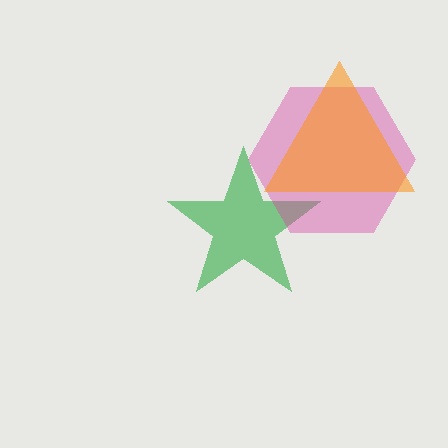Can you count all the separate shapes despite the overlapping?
Yes, there are 3 separate shapes.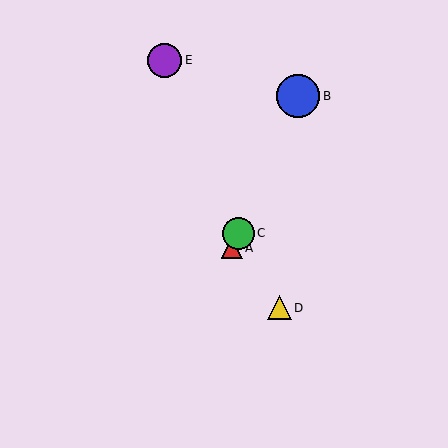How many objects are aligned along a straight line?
3 objects (A, B, C) are aligned along a straight line.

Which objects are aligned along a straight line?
Objects A, B, C are aligned along a straight line.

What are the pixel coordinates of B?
Object B is at (298, 96).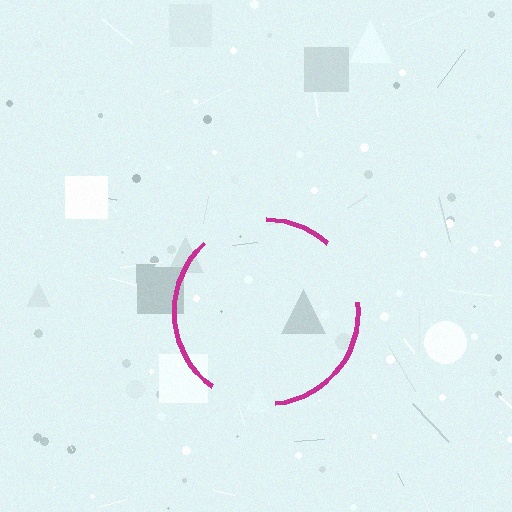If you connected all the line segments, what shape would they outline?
They would outline a circle.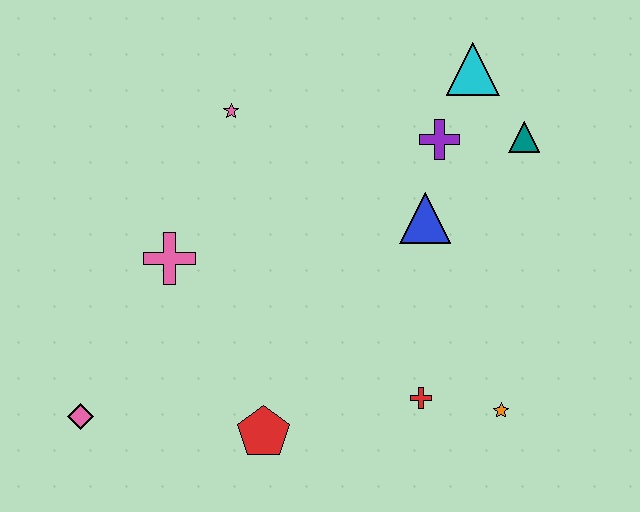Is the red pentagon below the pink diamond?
Yes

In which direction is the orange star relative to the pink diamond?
The orange star is to the right of the pink diamond.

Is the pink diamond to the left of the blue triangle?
Yes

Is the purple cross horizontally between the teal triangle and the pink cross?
Yes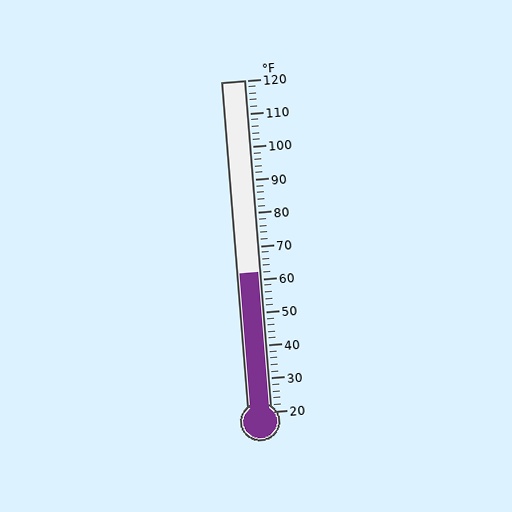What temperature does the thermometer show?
The thermometer shows approximately 62°F.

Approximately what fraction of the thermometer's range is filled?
The thermometer is filled to approximately 40% of its range.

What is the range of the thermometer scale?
The thermometer scale ranges from 20°F to 120°F.